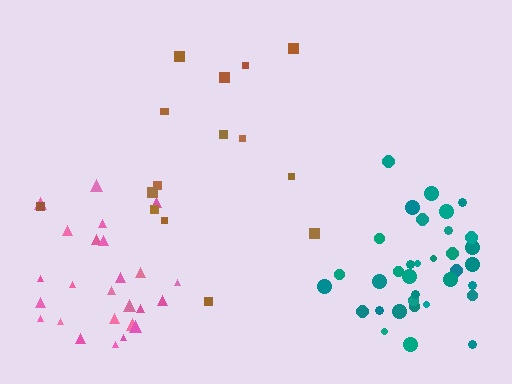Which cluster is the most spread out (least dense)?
Brown.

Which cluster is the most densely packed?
Teal.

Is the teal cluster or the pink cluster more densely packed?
Teal.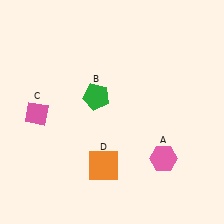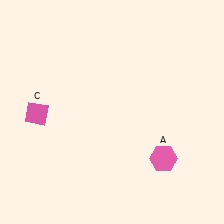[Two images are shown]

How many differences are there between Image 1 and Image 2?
There are 2 differences between the two images.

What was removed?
The orange square (D), the green pentagon (B) were removed in Image 2.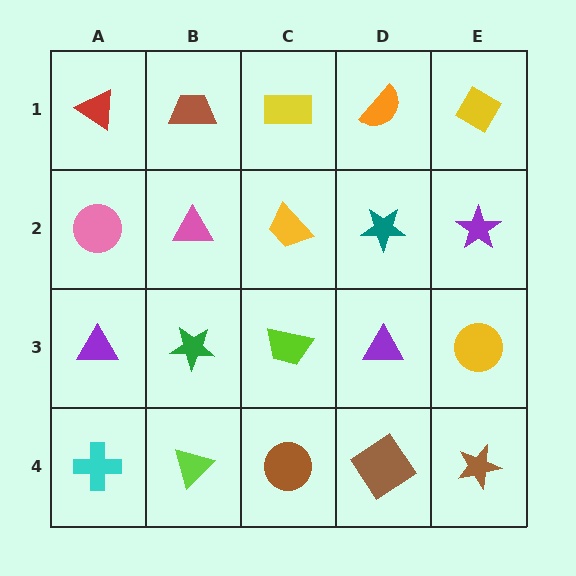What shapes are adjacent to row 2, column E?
A yellow diamond (row 1, column E), a yellow circle (row 3, column E), a teal star (row 2, column D).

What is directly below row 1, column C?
A yellow trapezoid.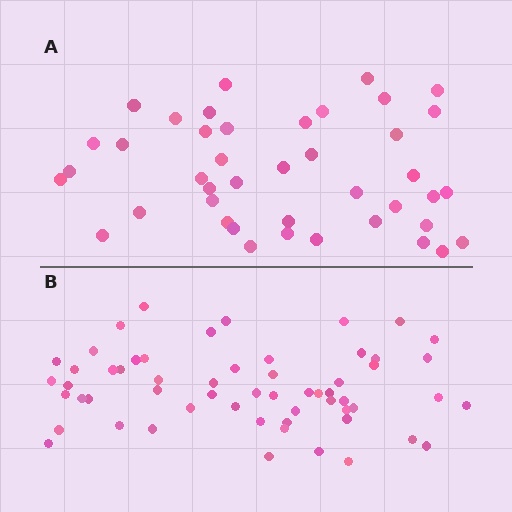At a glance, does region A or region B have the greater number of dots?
Region B (the bottom region) has more dots.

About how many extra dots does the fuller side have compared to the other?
Region B has approximately 15 more dots than region A.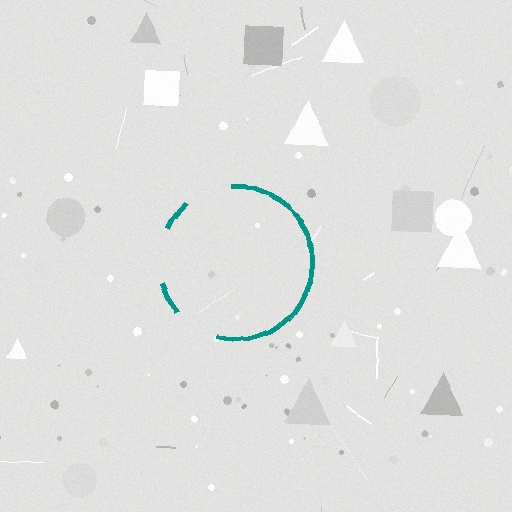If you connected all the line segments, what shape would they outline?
They would outline a circle.